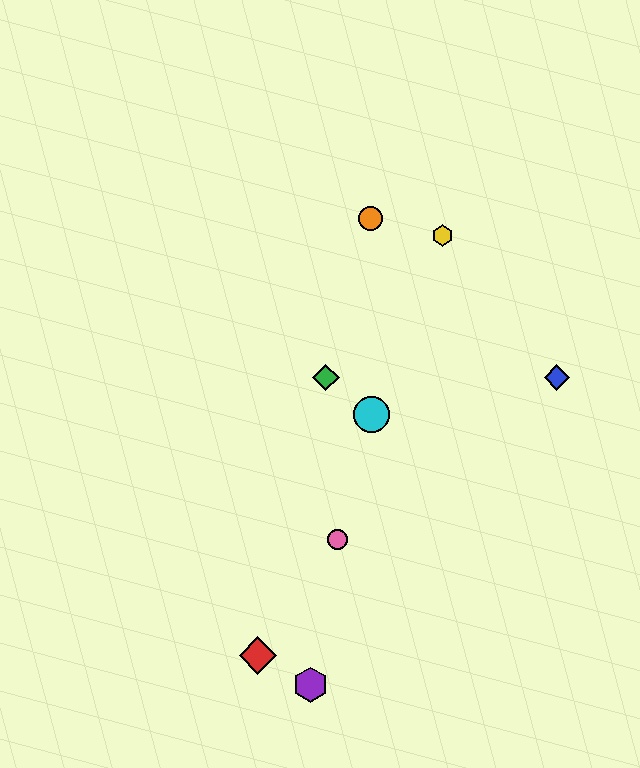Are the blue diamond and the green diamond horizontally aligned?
Yes, both are at y≈378.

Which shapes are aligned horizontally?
The blue diamond, the green diamond are aligned horizontally.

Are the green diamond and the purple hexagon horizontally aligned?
No, the green diamond is at y≈378 and the purple hexagon is at y≈685.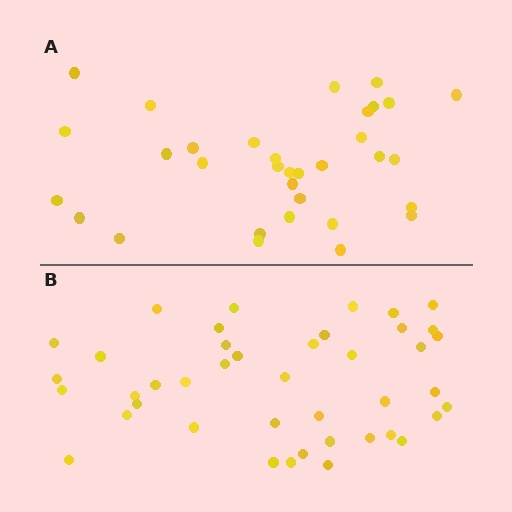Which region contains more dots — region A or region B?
Region B (the bottom region) has more dots.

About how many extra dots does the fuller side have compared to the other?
Region B has roughly 8 or so more dots than region A.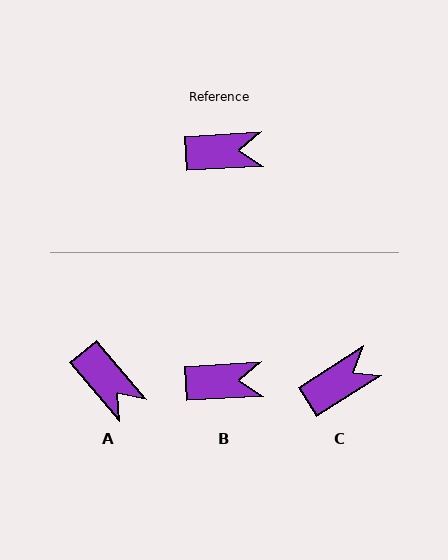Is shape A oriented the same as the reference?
No, it is off by about 53 degrees.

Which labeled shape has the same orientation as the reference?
B.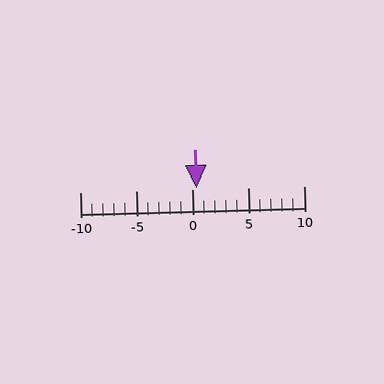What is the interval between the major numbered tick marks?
The major tick marks are spaced 5 units apart.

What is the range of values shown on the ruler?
The ruler shows values from -10 to 10.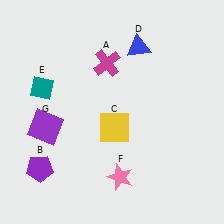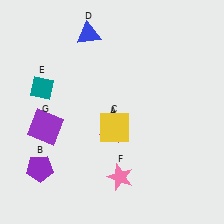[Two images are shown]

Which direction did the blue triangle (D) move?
The blue triangle (D) moved left.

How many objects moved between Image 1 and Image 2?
2 objects moved between the two images.